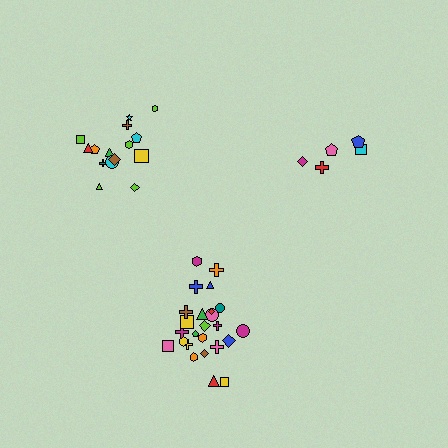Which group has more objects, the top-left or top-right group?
The top-left group.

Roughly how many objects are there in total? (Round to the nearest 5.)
Roughly 45 objects in total.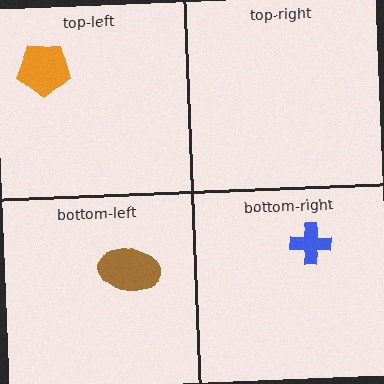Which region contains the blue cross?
The bottom-right region.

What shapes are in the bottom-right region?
The blue cross.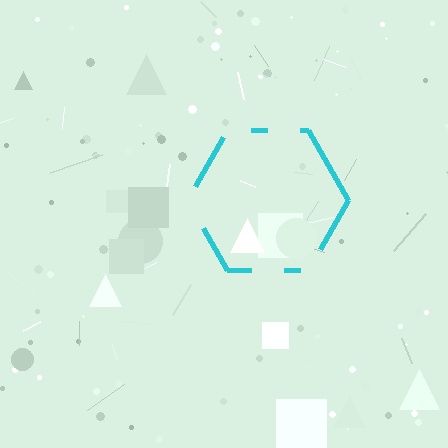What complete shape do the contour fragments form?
The contour fragments form a hexagon.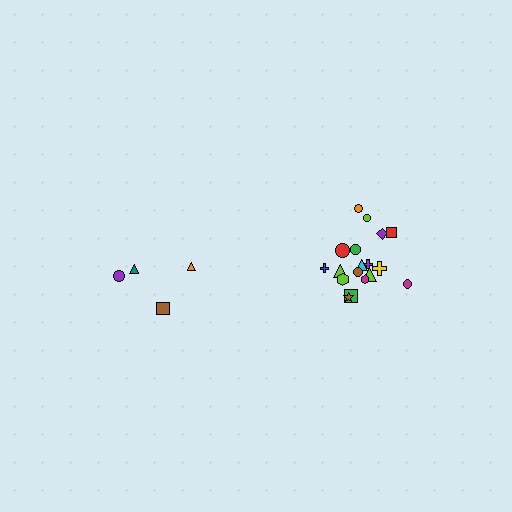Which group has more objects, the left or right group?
The right group.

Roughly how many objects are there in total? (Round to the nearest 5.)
Roughly 20 objects in total.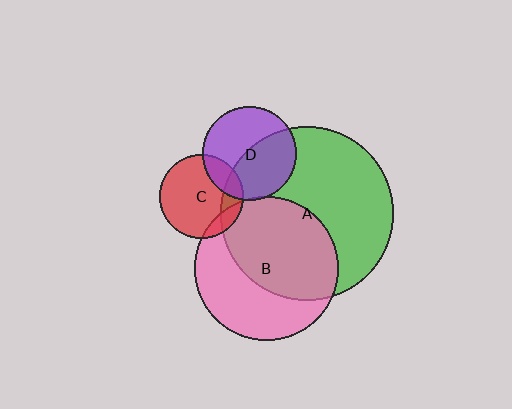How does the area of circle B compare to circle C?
Approximately 2.9 times.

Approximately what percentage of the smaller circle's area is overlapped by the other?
Approximately 10%.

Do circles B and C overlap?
Yes.